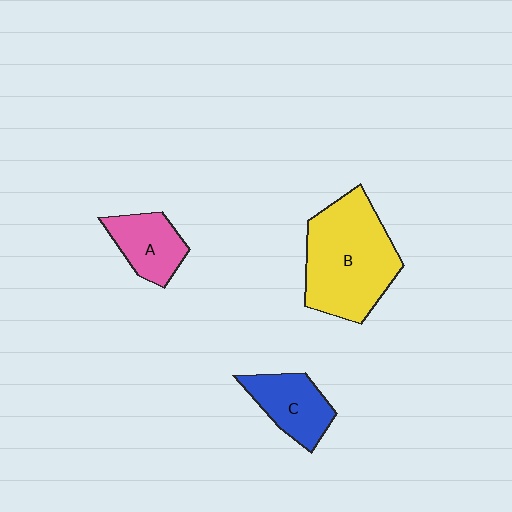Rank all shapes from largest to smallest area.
From largest to smallest: B (yellow), C (blue), A (pink).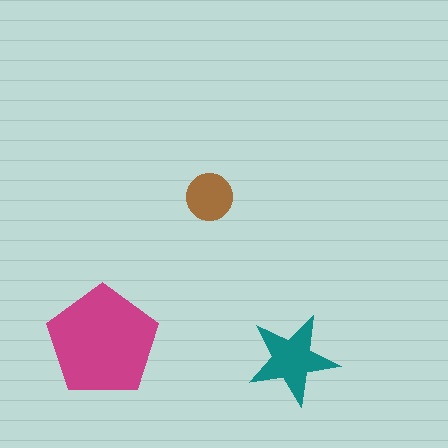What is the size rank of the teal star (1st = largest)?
2nd.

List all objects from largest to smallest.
The magenta pentagon, the teal star, the brown circle.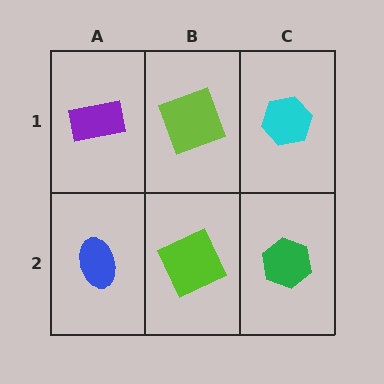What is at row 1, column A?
A purple rectangle.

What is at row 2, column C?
A green hexagon.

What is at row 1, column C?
A cyan hexagon.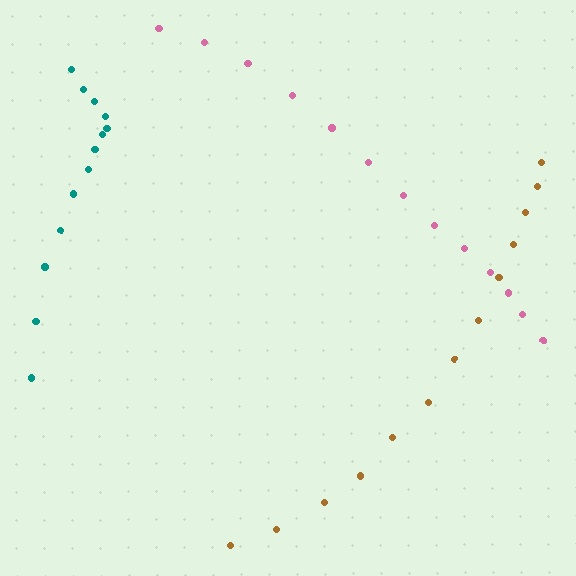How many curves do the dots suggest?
There are 3 distinct paths.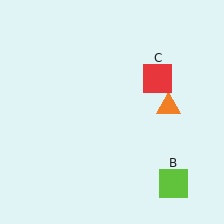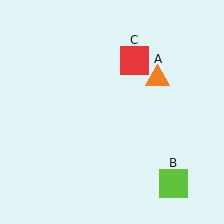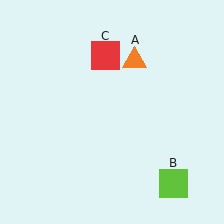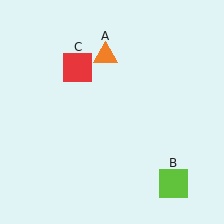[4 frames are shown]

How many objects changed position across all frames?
2 objects changed position: orange triangle (object A), red square (object C).